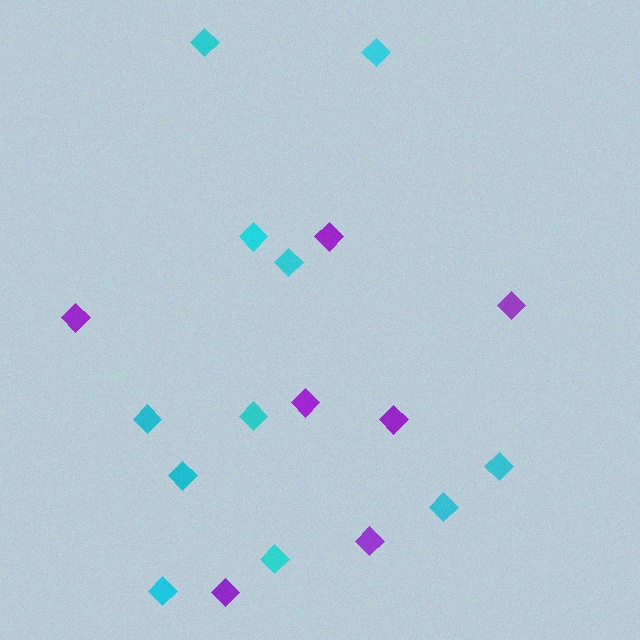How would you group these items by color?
There are 2 groups: one group of purple diamonds (7) and one group of cyan diamonds (11).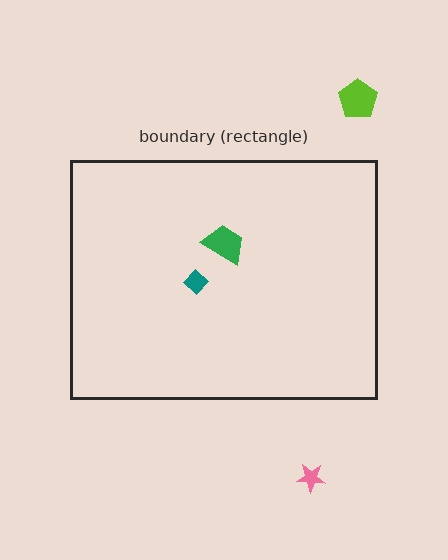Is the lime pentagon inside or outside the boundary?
Outside.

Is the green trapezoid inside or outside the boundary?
Inside.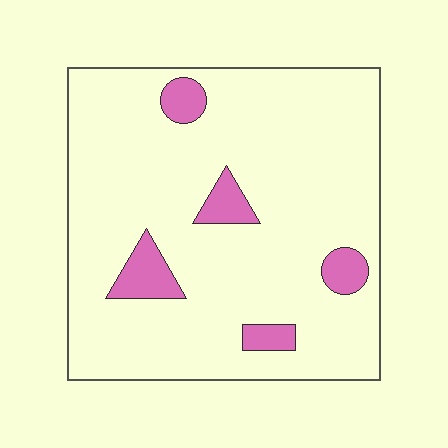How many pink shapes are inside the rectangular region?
5.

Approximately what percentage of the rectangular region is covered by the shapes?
Approximately 10%.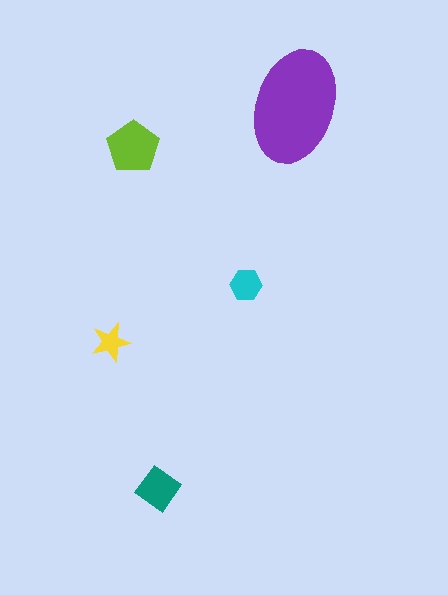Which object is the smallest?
The yellow star.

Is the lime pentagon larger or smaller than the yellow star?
Larger.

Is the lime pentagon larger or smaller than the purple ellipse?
Smaller.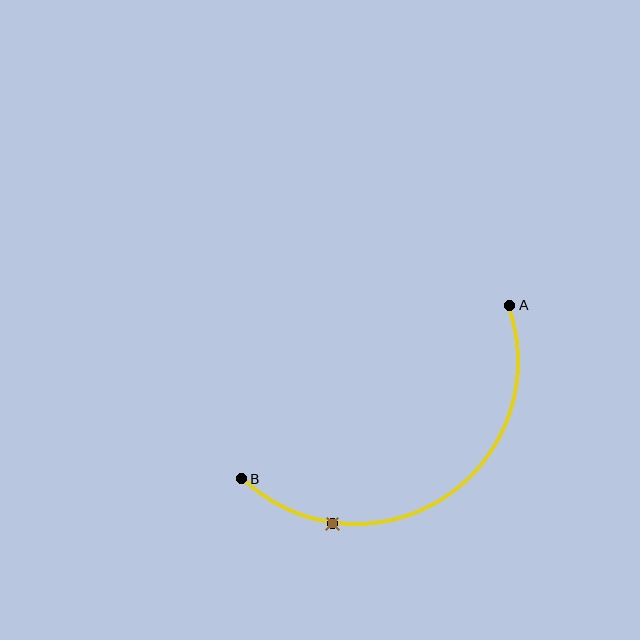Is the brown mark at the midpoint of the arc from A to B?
No. The brown mark lies on the arc but is closer to endpoint B. The arc midpoint would be at the point on the curve equidistant along the arc from both A and B.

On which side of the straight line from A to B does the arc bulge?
The arc bulges below the straight line connecting A and B.